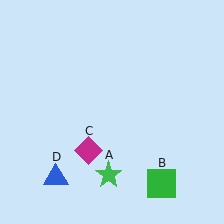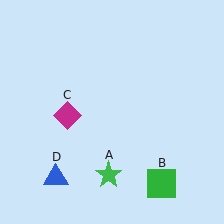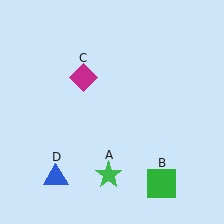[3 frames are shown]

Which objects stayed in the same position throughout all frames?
Green star (object A) and green square (object B) and blue triangle (object D) remained stationary.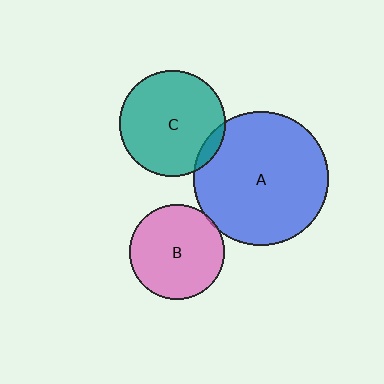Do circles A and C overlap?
Yes.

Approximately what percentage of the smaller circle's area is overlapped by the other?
Approximately 10%.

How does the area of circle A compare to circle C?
Approximately 1.6 times.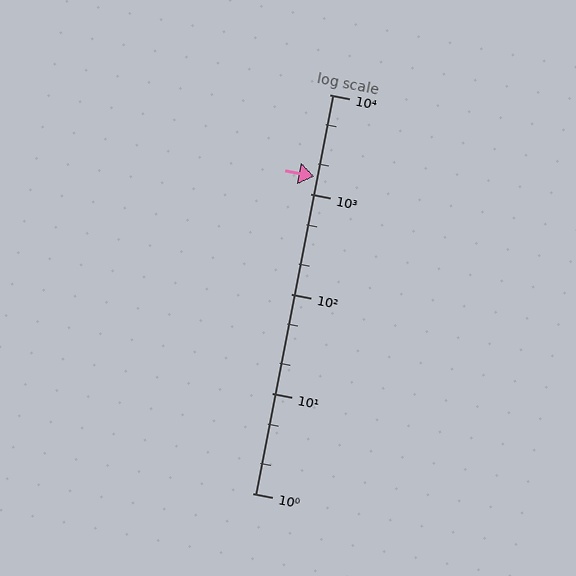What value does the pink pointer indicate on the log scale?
The pointer indicates approximately 1500.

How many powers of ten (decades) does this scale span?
The scale spans 4 decades, from 1 to 10000.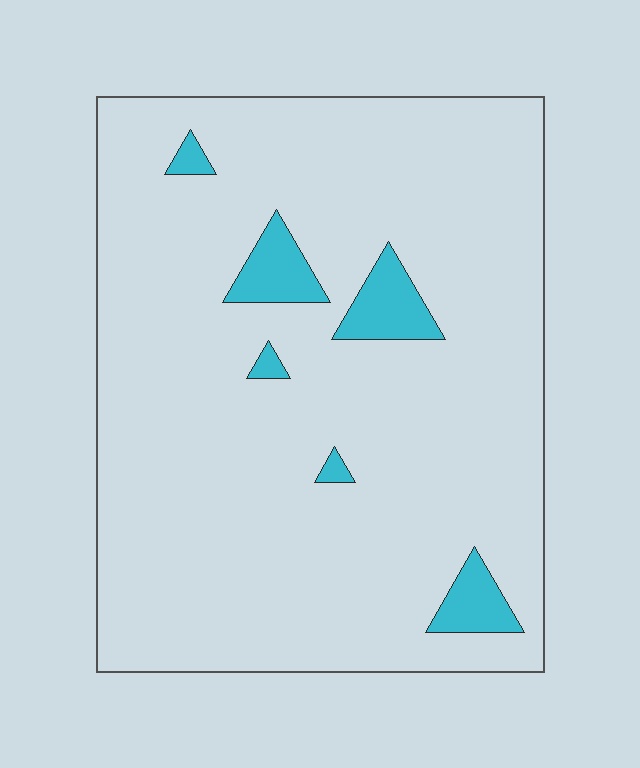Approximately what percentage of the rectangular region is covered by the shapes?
Approximately 5%.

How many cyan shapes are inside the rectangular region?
6.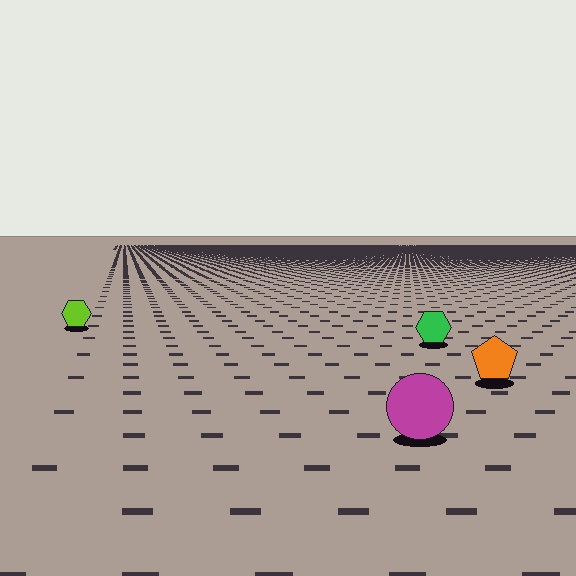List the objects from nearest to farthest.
From nearest to farthest: the magenta circle, the orange pentagon, the green hexagon, the lime hexagon.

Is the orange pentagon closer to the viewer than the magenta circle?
No. The magenta circle is closer — you can tell from the texture gradient: the ground texture is coarser near it.